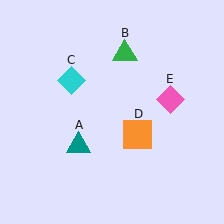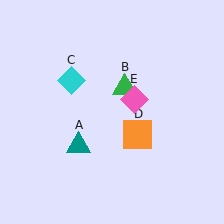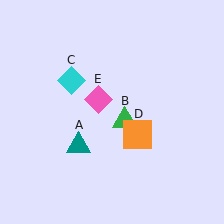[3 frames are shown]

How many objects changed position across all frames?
2 objects changed position: green triangle (object B), pink diamond (object E).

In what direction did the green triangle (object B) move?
The green triangle (object B) moved down.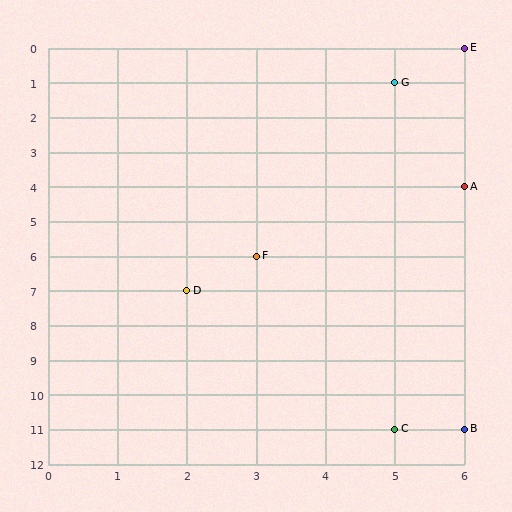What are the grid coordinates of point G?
Point G is at grid coordinates (5, 1).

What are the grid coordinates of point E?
Point E is at grid coordinates (6, 0).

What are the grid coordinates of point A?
Point A is at grid coordinates (6, 4).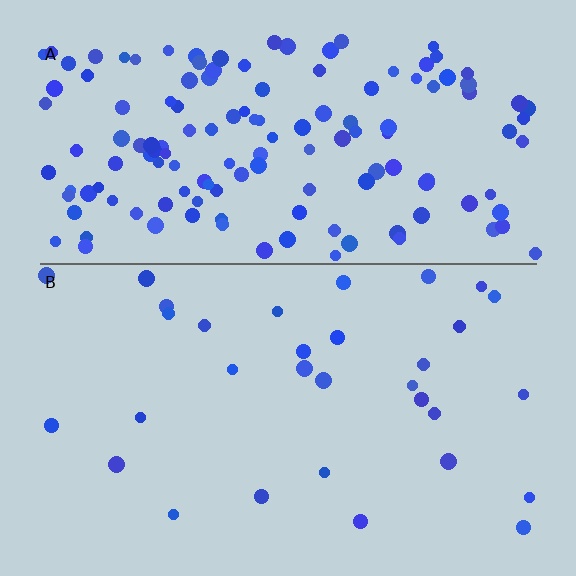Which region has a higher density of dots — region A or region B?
A (the top).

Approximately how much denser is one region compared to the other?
Approximately 4.5× — region A over region B.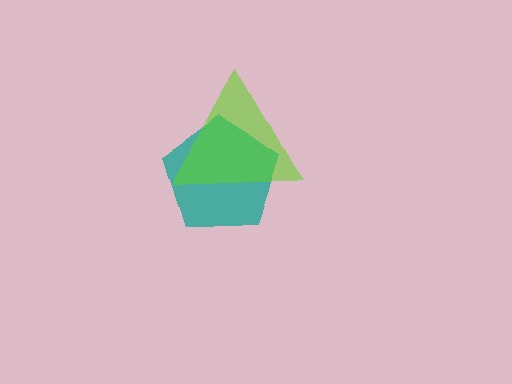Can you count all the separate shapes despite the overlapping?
Yes, there are 2 separate shapes.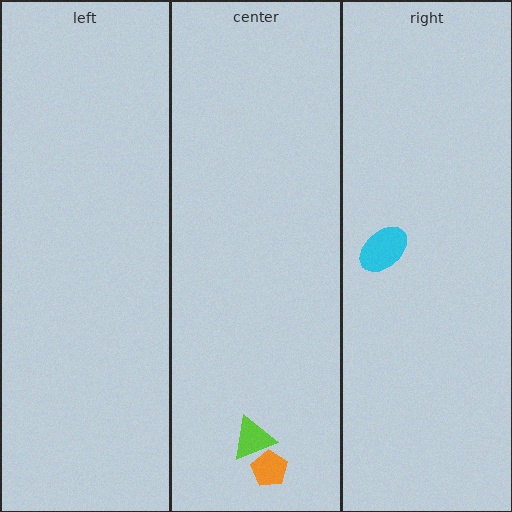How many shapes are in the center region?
2.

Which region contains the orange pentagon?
The center region.